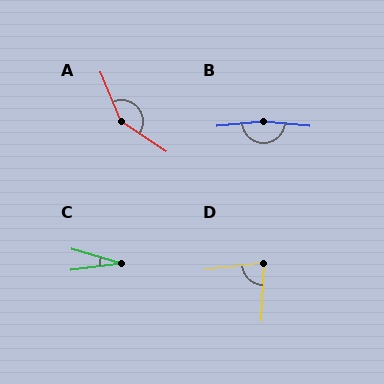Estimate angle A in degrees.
Approximately 146 degrees.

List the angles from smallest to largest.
C (23°), D (81°), A (146°), B (170°).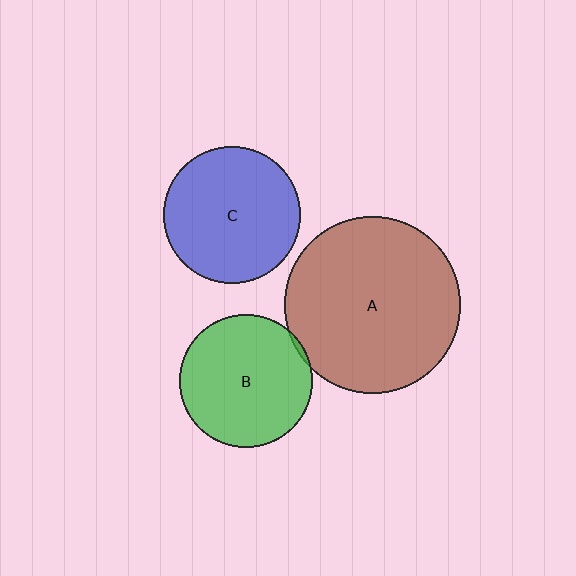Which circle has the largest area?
Circle A (brown).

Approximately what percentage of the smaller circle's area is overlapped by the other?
Approximately 5%.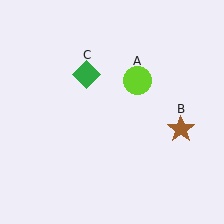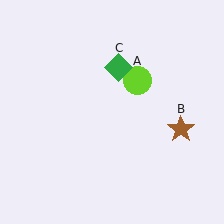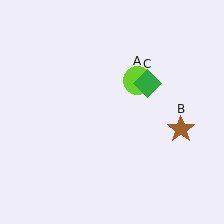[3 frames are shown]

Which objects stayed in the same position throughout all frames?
Lime circle (object A) and brown star (object B) remained stationary.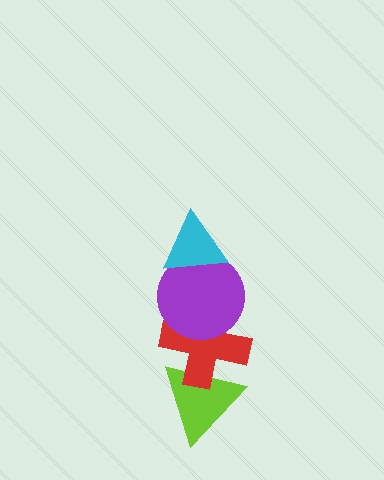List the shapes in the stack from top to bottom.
From top to bottom: the cyan triangle, the purple circle, the red cross, the lime triangle.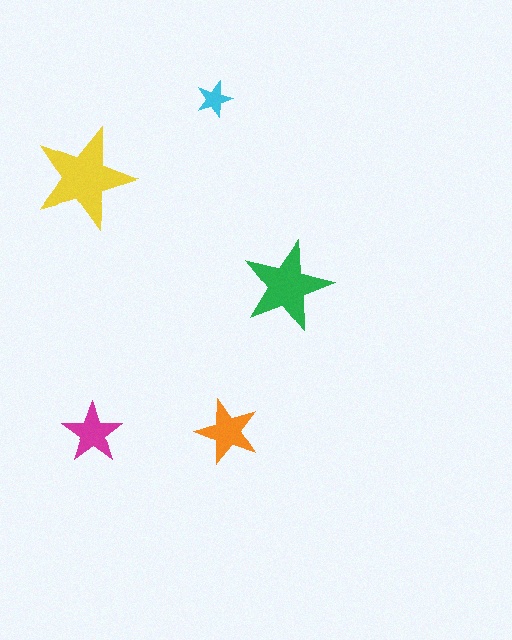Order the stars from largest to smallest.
the yellow one, the green one, the orange one, the magenta one, the cyan one.